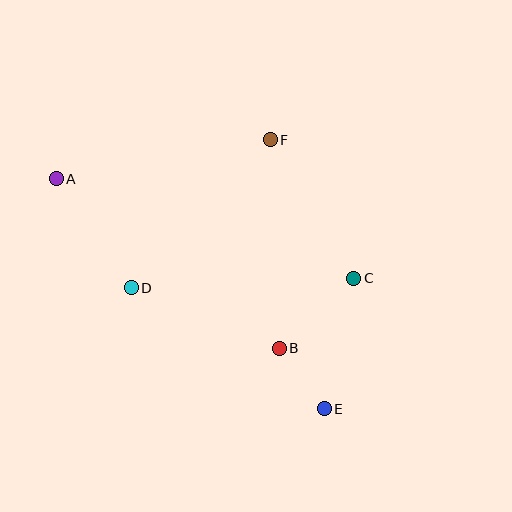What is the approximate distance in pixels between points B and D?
The distance between B and D is approximately 159 pixels.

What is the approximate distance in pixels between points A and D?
The distance between A and D is approximately 133 pixels.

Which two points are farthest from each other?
Points A and E are farthest from each other.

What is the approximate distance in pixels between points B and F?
The distance between B and F is approximately 209 pixels.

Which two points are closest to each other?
Points B and E are closest to each other.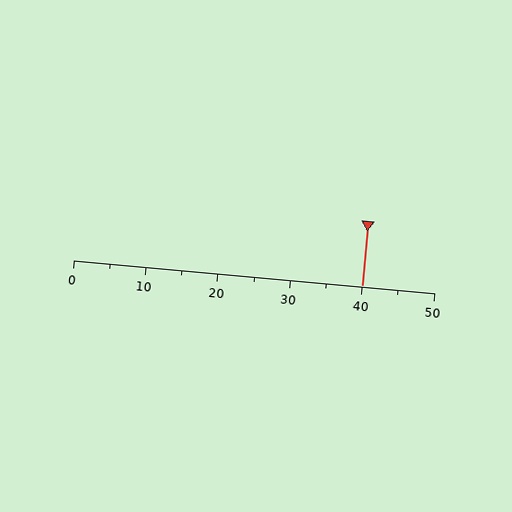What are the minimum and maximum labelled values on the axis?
The axis runs from 0 to 50.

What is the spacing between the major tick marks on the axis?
The major ticks are spaced 10 apart.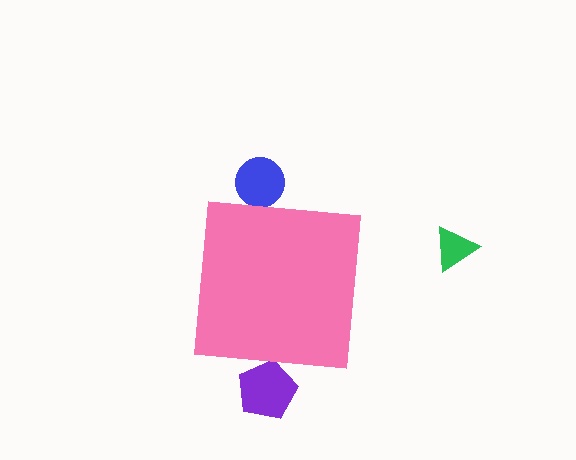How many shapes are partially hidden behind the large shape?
2 shapes are partially hidden.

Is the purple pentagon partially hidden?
Yes, the purple pentagon is partially hidden behind the pink square.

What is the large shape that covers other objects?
A pink square.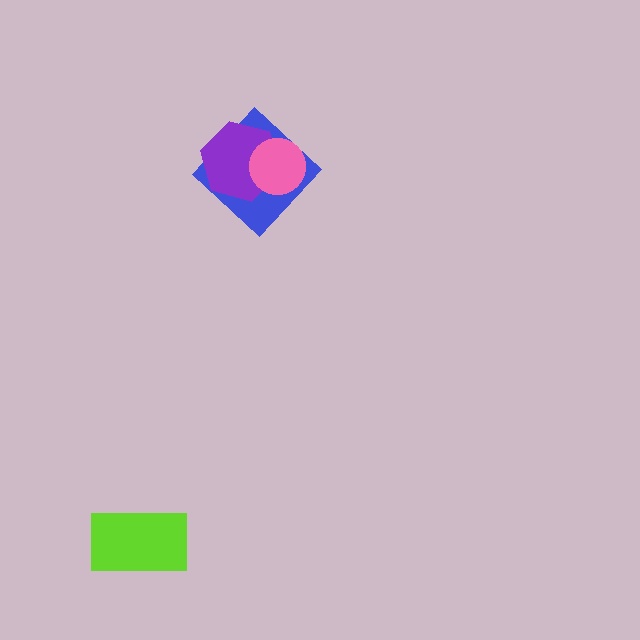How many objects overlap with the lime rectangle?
0 objects overlap with the lime rectangle.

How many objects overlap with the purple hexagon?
2 objects overlap with the purple hexagon.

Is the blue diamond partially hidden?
Yes, it is partially covered by another shape.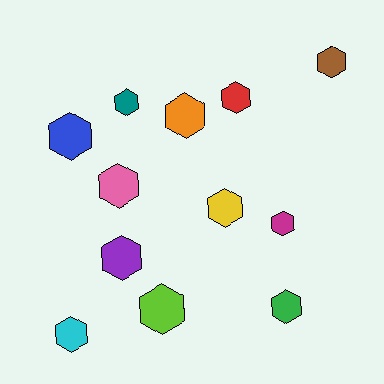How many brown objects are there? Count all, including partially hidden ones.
There is 1 brown object.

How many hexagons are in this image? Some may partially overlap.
There are 12 hexagons.